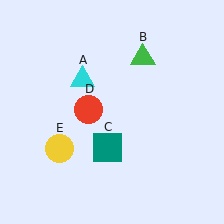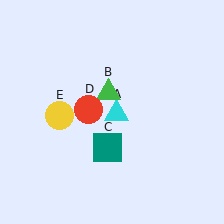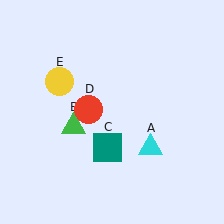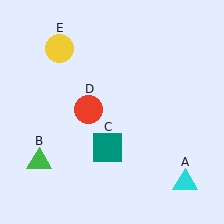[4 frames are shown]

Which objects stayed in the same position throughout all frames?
Teal square (object C) and red circle (object D) remained stationary.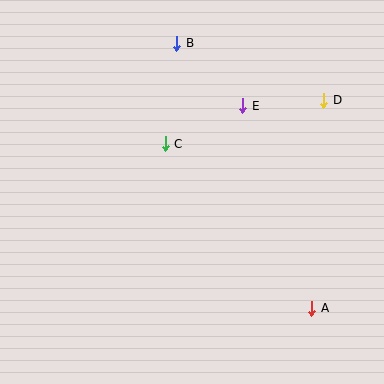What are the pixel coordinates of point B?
Point B is at (177, 43).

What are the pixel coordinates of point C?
Point C is at (165, 144).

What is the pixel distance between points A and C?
The distance between A and C is 220 pixels.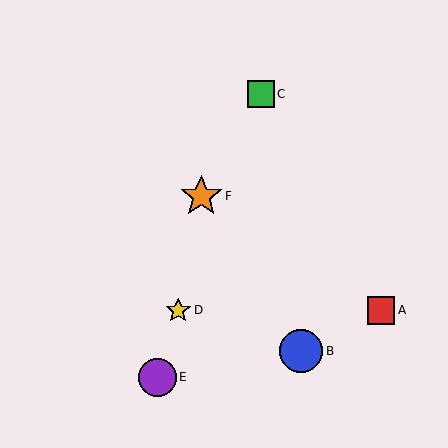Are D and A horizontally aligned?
Yes, both are at y≈310.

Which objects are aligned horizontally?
Objects A, D are aligned horizontally.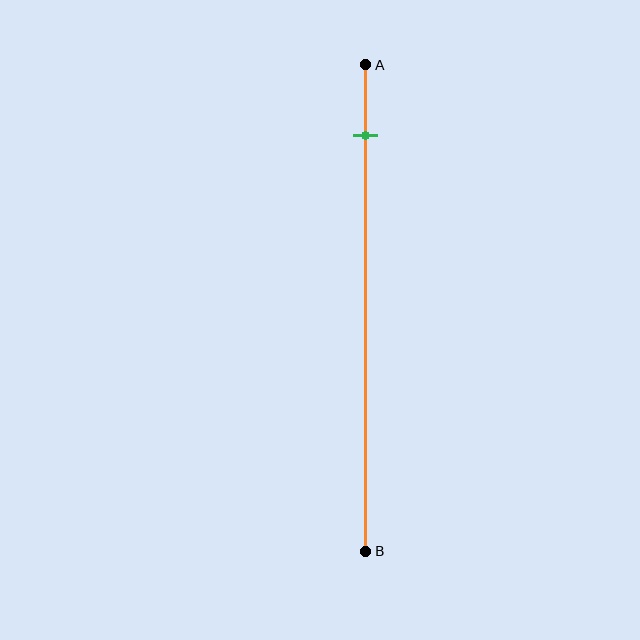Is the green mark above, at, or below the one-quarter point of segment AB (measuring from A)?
The green mark is above the one-quarter point of segment AB.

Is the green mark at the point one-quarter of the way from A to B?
No, the mark is at about 15% from A, not at the 25% one-quarter point.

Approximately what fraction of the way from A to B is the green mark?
The green mark is approximately 15% of the way from A to B.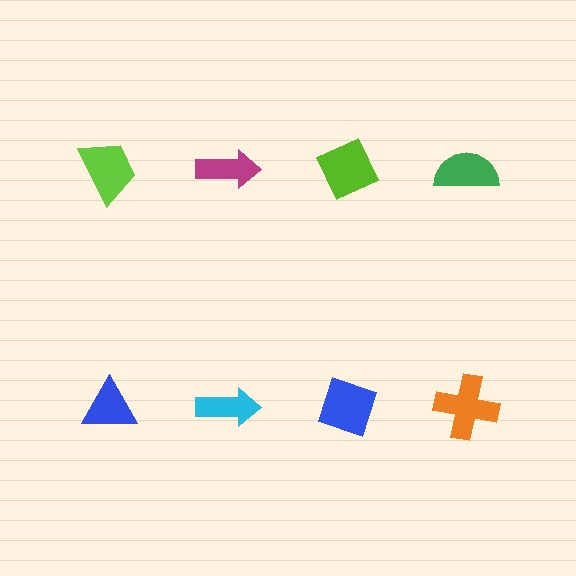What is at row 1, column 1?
A lime trapezoid.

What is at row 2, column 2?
A cyan arrow.